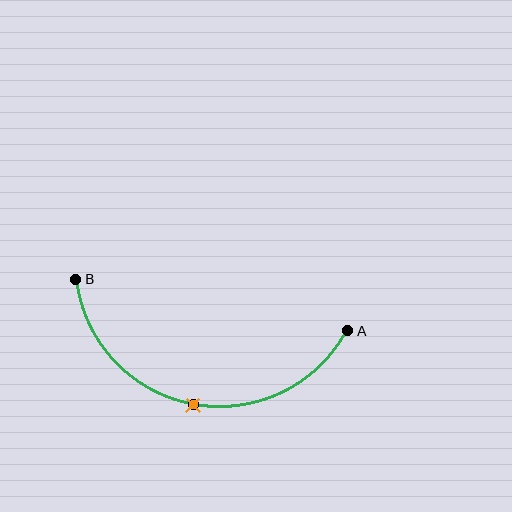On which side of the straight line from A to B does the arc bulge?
The arc bulges below the straight line connecting A and B.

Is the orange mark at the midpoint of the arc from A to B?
Yes. The orange mark lies on the arc at equal arc-length from both A and B — it is the arc midpoint.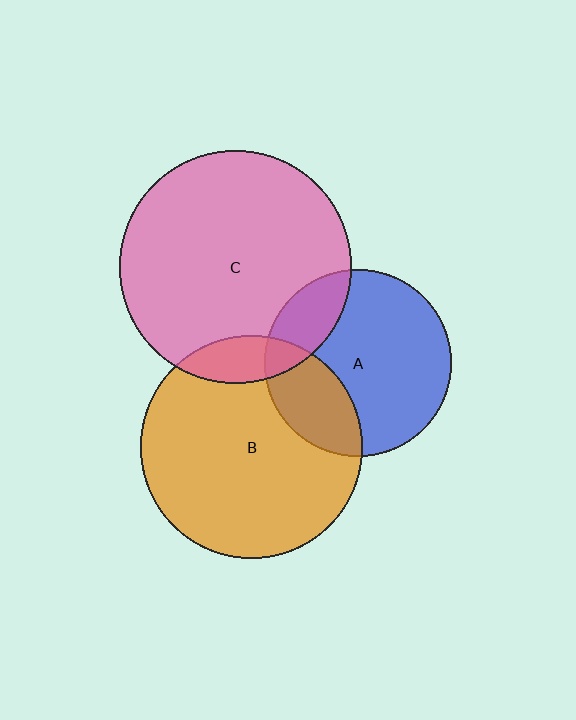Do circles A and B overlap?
Yes.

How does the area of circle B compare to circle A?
Approximately 1.4 times.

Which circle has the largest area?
Circle C (pink).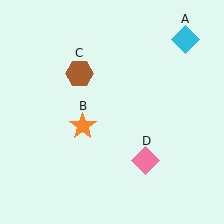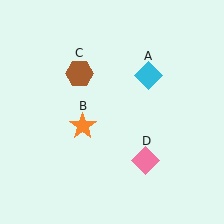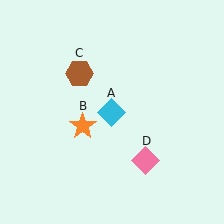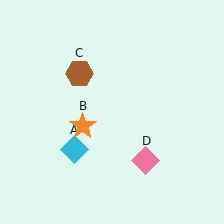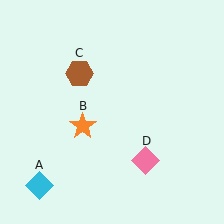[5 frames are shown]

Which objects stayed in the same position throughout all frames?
Orange star (object B) and brown hexagon (object C) and pink diamond (object D) remained stationary.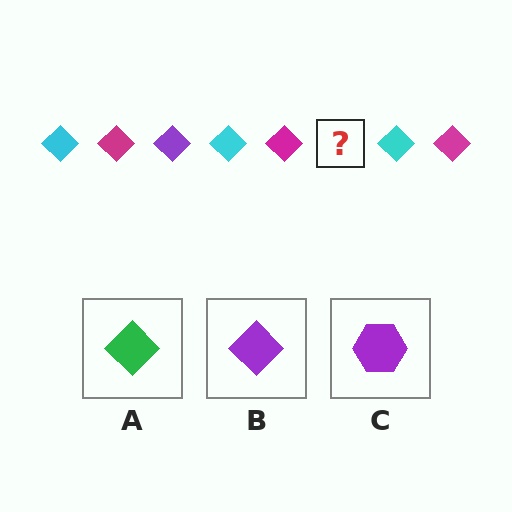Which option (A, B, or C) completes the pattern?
B.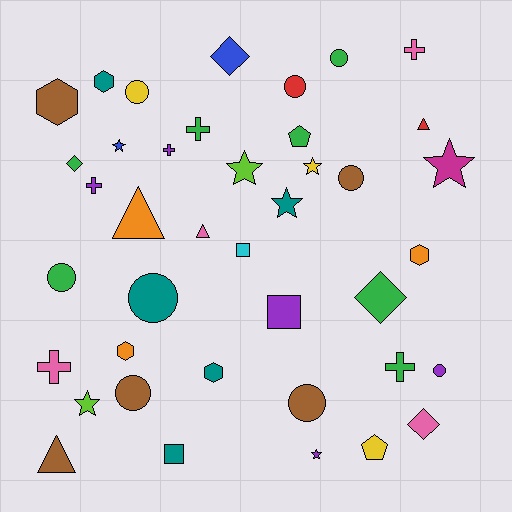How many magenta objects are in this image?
There is 1 magenta object.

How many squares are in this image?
There are 3 squares.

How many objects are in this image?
There are 40 objects.